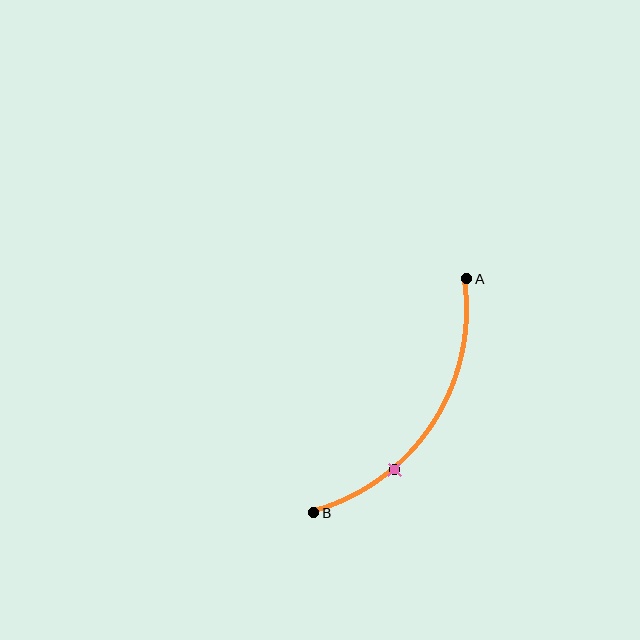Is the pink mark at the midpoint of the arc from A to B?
No. The pink mark lies on the arc but is closer to endpoint B. The arc midpoint would be at the point on the curve equidistant along the arc from both A and B.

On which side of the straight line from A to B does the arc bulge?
The arc bulges to the right of the straight line connecting A and B.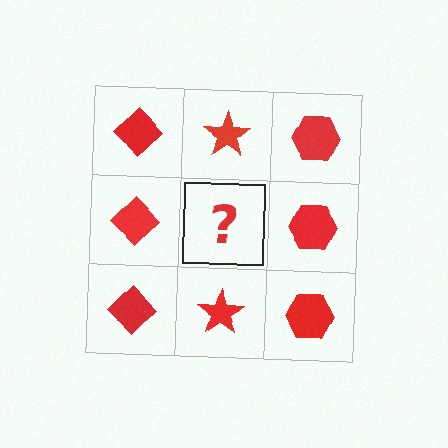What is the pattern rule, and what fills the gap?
The rule is that each column has a consistent shape. The gap should be filled with a red star.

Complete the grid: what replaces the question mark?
The question mark should be replaced with a red star.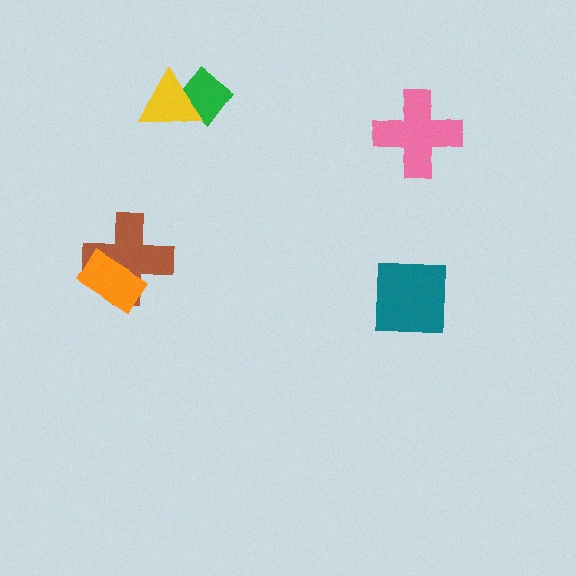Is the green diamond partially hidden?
Yes, it is partially covered by another shape.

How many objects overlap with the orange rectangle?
1 object overlaps with the orange rectangle.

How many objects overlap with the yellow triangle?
1 object overlaps with the yellow triangle.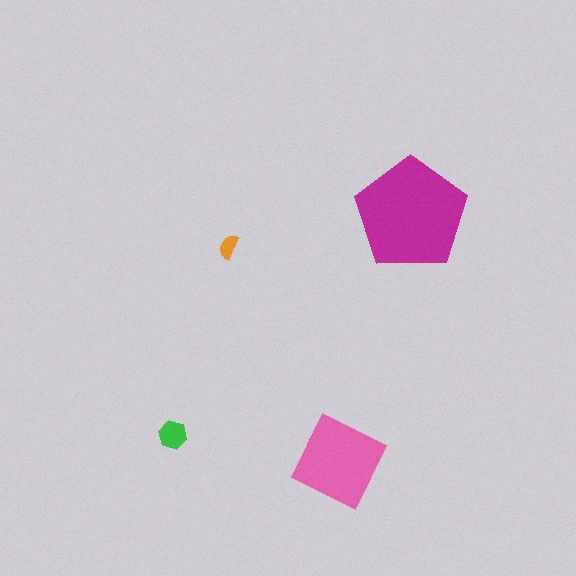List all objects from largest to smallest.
The magenta pentagon, the pink diamond, the green hexagon, the orange semicircle.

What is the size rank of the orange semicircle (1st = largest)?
4th.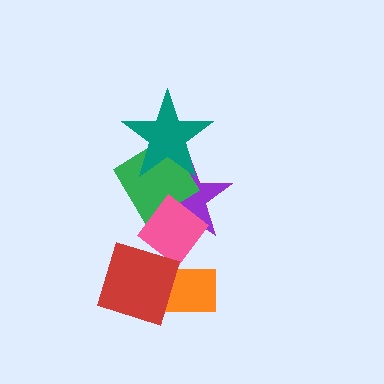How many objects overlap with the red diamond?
2 objects overlap with the red diamond.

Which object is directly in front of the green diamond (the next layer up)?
The pink diamond is directly in front of the green diamond.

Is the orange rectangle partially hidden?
Yes, it is partially covered by another shape.